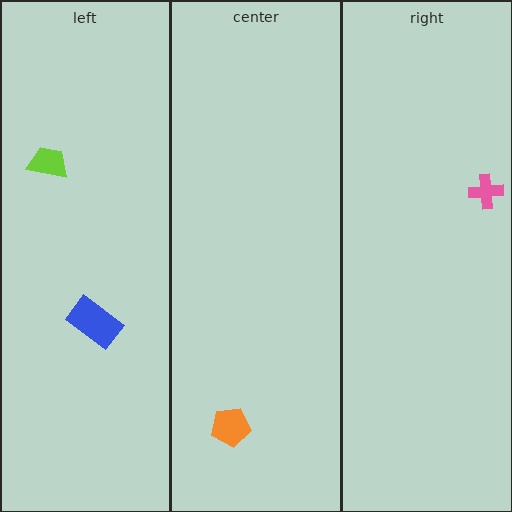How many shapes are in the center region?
1.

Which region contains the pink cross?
The right region.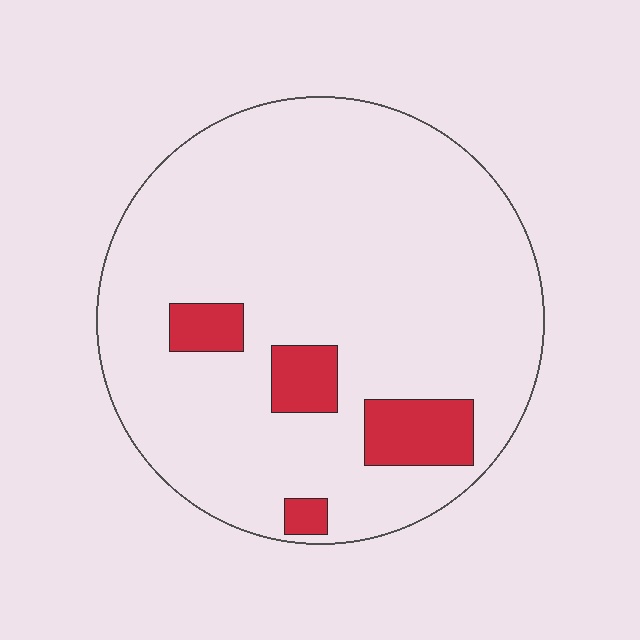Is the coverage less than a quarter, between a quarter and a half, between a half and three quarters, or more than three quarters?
Less than a quarter.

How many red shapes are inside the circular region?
4.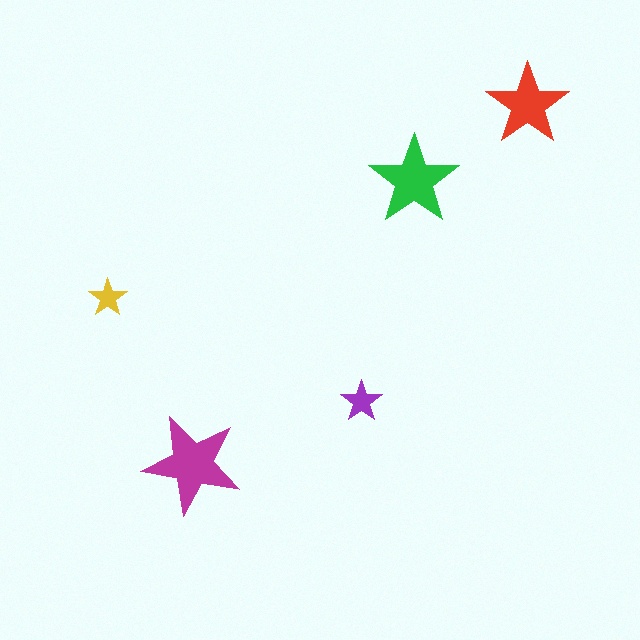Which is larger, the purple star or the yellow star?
The purple one.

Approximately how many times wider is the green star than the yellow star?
About 2.5 times wider.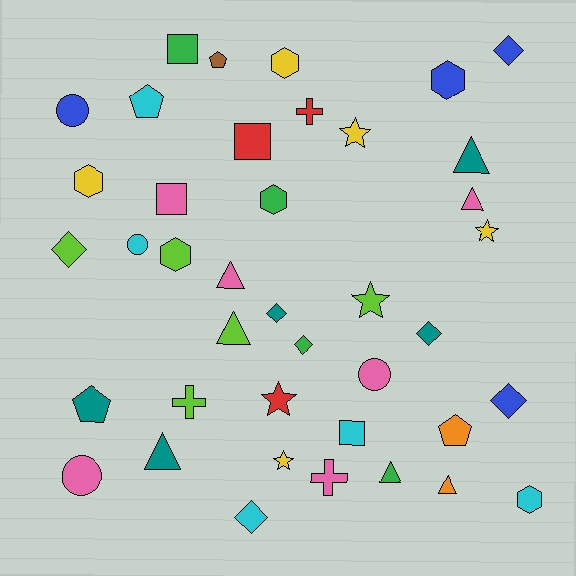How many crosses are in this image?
There are 3 crosses.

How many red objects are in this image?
There are 3 red objects.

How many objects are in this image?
There are 40 objects.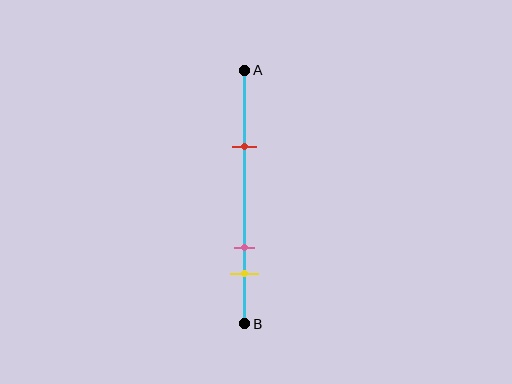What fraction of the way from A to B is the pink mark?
The pink mark is approximately 70% (0.7) of the way from A to B.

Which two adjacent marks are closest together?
The pink and yellow marks are the closest adjacent pair.